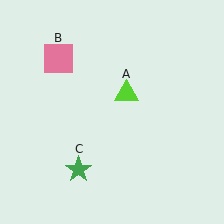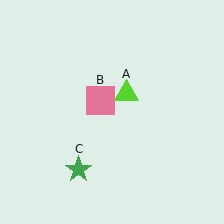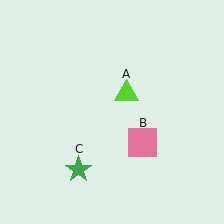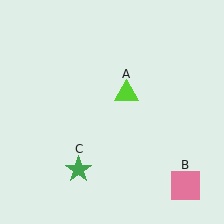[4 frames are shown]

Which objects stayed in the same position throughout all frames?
Lime triangle (object A) and green star (object C) remained stationary.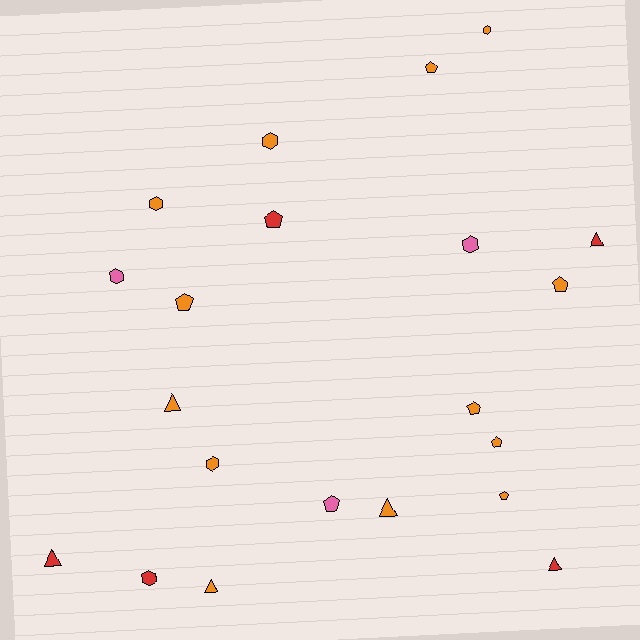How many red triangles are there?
There are 3 red triangles.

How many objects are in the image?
There are 21 objects.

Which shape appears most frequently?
Pentagon, with 8 objects.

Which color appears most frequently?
Orange, with 13 objects.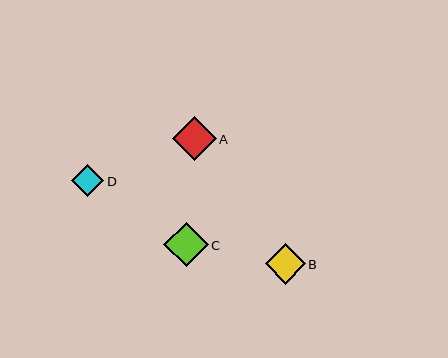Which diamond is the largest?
Diamond C is the largest with a size of approximately 45 pixels.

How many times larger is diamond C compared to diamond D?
Diamond C is approximately 1.4 times the size of diamond D.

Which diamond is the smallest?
Diamond D is the smallest with a size of approximately 32 pixels.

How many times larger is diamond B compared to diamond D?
Diamond B is approximately 1.2 times the size of diamond D.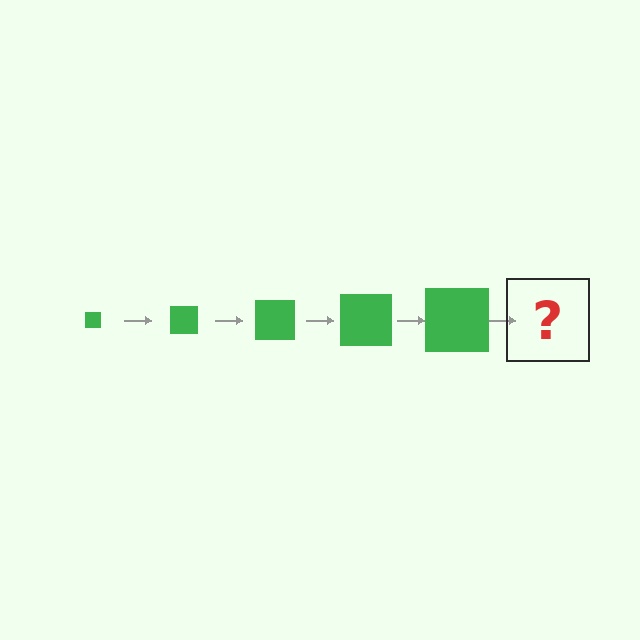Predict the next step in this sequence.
The next step is a green square, larger than the previous one.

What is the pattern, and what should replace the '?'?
The pattern is that the square gets progressively larger each step. The '?' should be a green square, larger than the previous one.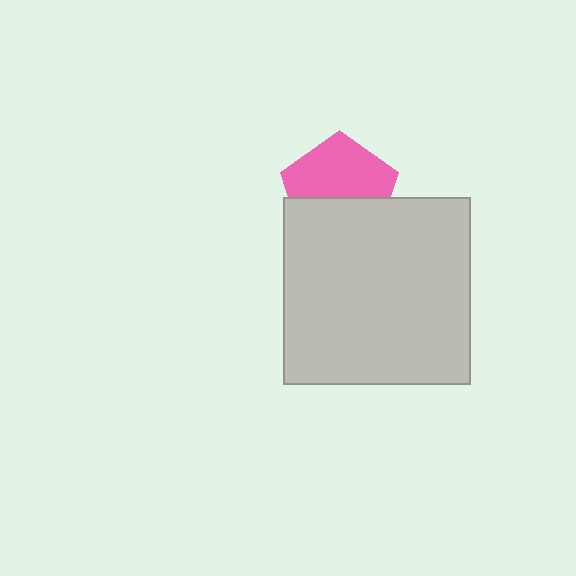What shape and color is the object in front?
The object in front is a light gray square.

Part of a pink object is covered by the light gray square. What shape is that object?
It is a pentagon.